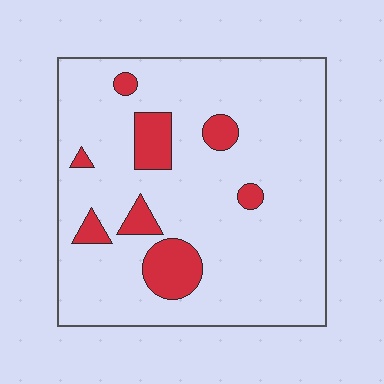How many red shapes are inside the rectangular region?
8.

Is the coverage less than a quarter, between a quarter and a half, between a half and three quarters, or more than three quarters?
Less than a quarter.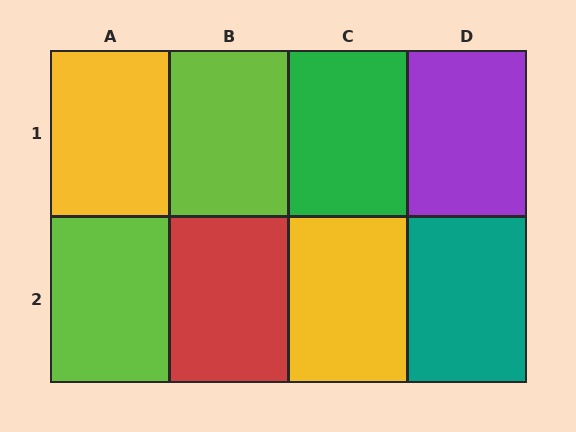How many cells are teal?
1 cell is teal.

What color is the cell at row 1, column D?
Purple.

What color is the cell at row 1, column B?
Lime.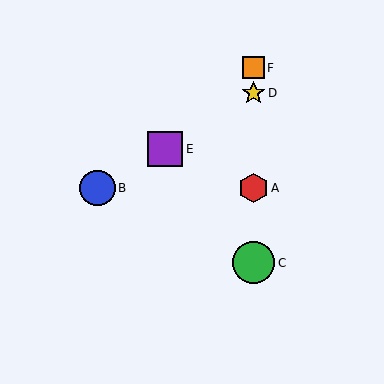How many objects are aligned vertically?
4 objects (A, C, D, F) are aligned vertically.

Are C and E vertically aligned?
No, C is at x≈254 and E is at x≈165.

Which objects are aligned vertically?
Objects A, C, D, F are aligned vertically.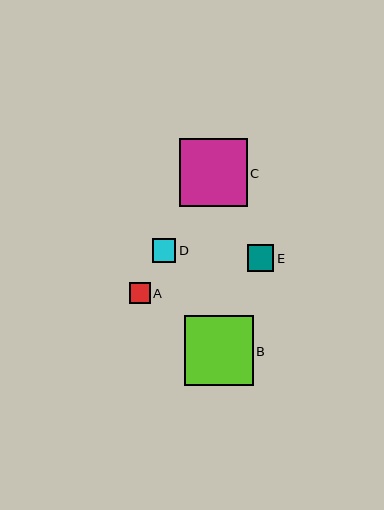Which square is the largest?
Square B is the largest with a size of approximately 69 pixels.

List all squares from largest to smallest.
From largest to smallest: B, C, E, D, A.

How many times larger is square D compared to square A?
Square D is approximately 1.1 times the size of square A.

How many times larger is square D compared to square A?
Square D is approximately 1.1 times the size of square A.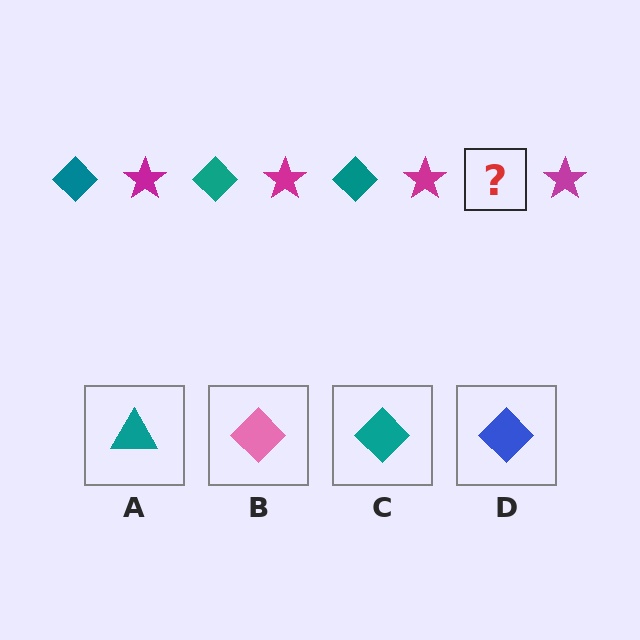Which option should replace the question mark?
Option C.